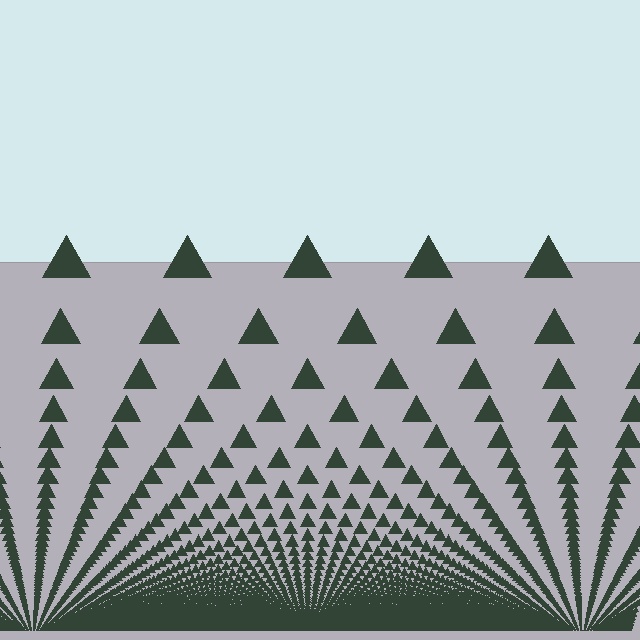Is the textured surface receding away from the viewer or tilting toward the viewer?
The surface appears to tilt toward the viewer. Texture elements get larger and sparser toward the top.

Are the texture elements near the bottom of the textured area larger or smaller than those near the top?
Smaller. The gradient is inverted — elements near the bottom are smaller and denser.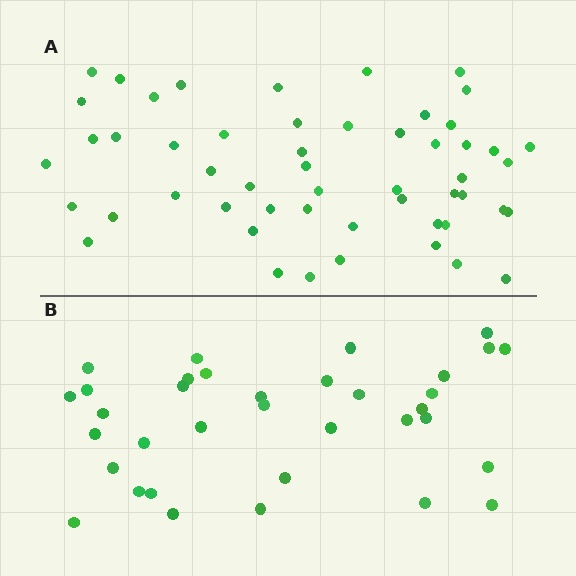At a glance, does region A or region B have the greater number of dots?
Region A (the top region) has more dots.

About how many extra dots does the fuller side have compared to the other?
Region A has approximately 20 more dots than region B.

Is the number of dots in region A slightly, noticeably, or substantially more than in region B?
Region A has substantially more. The ratio is roughly 1.5 to 1.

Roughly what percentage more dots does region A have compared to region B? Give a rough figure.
About 50% more.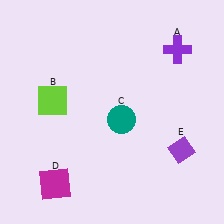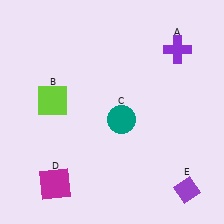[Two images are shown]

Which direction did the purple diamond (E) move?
The purple diamond (E) moved down.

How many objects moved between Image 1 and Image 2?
1 object moved between the two images.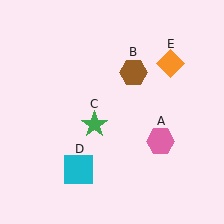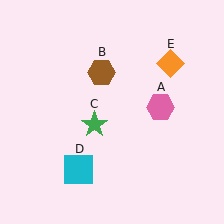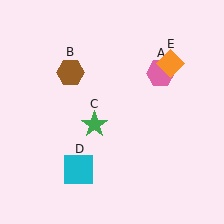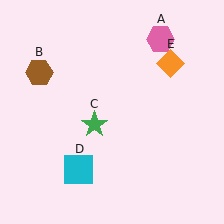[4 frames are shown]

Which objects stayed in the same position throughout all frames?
Green star (object C) and cyan square (object D) and orange diamond (object E) remained stationary.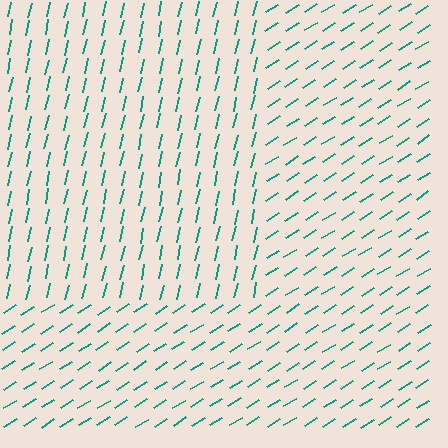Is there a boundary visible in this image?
Yes, there is a texture boundary formed by a change in line orientation.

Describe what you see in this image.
The image is filled with small teal line segments. A rectangle region in the image has lines oriented differently from the surrounding lines, creating a visible texture boundary.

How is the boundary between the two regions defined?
The boundary is defined purely by a change in line orientation (approximately 45 degrees difference). All lines are the same color and thickness.